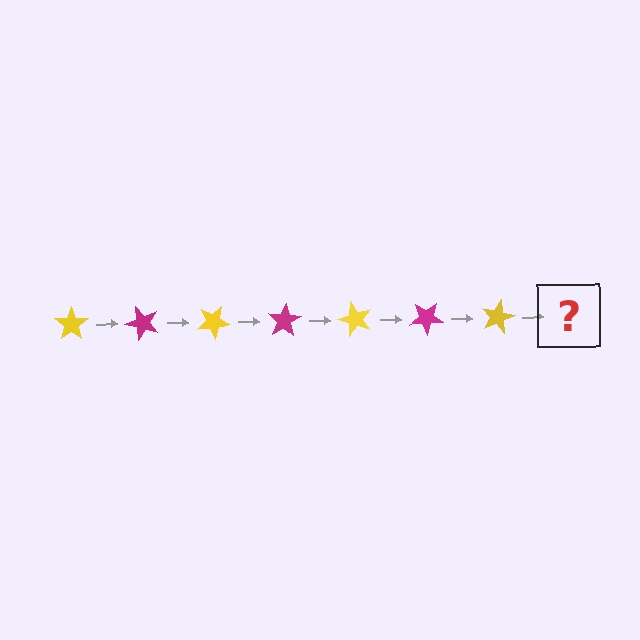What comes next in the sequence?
The next element should be a magenta star, rotated 350 degrees from the start.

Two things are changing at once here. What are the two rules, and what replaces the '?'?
The two rules are that it rotates 50 degrees each step and the color cycles through yellow and magenta. The '?' should be a magenta star, rotated 350 degrees from the start.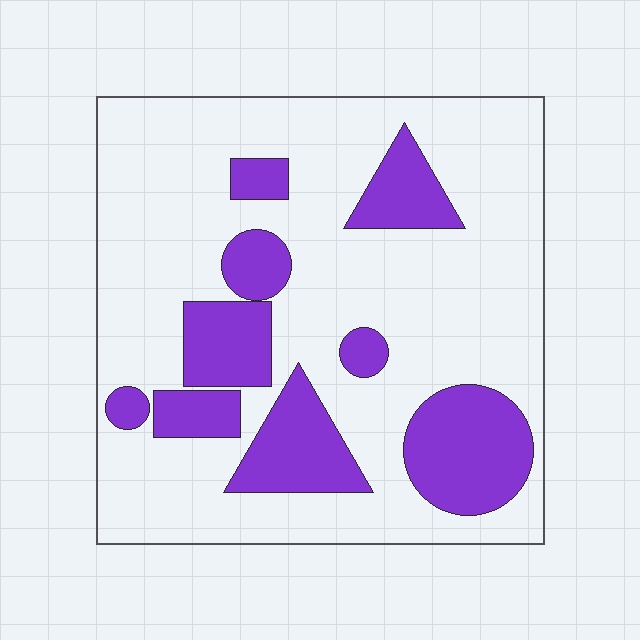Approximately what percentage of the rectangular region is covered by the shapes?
Approximately 25%.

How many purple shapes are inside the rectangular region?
9.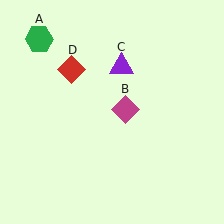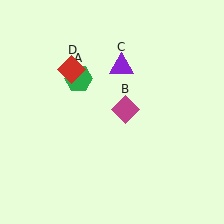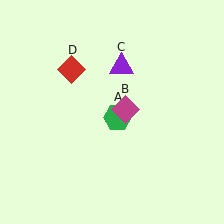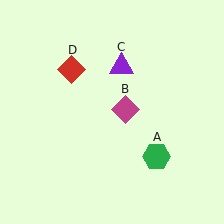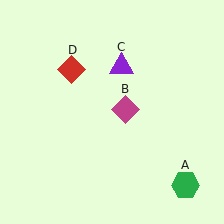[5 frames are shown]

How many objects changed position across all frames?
1 object changed position: green hexagon (object A).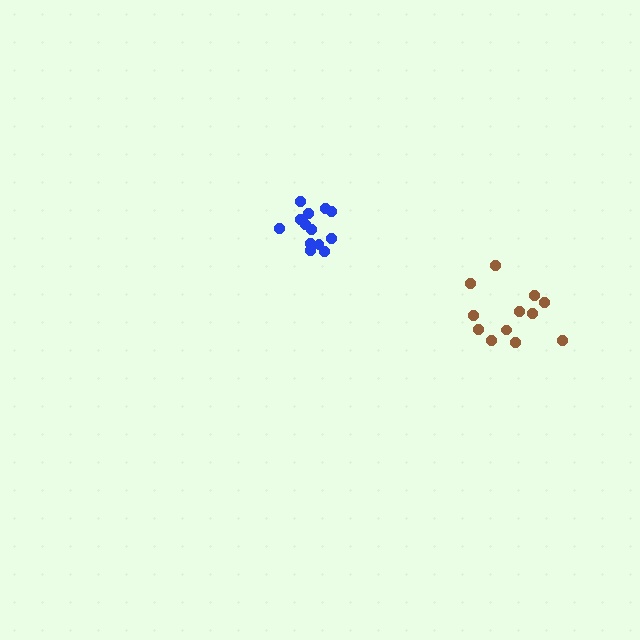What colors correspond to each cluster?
The clusters are colored: brown, blue.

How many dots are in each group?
Group 1: 12 dots, Group 2: 14 dots (26 total).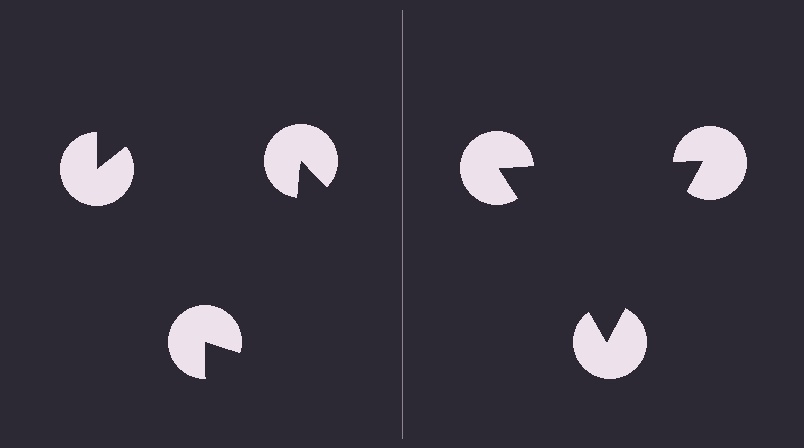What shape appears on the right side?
An illusory triangle.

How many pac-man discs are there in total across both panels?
6 — 3 on each side.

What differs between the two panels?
The pac-man discs are positioned identically on both sides; only the wedge orientations differ. On the right they align to a triangle; on the left they are misaligned.